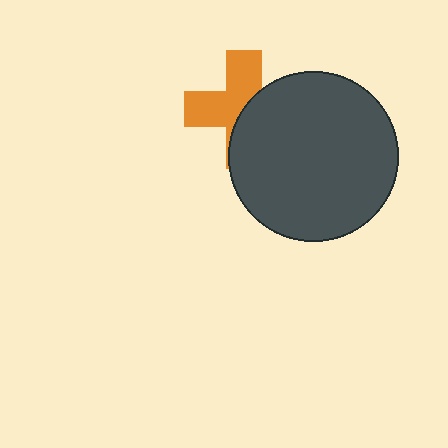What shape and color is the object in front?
The object in front is a dark gray circle.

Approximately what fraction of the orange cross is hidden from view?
Roughly 48% of the orange cross is hidden behind the dark gray circle.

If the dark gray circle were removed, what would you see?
You would see the complete orange cross.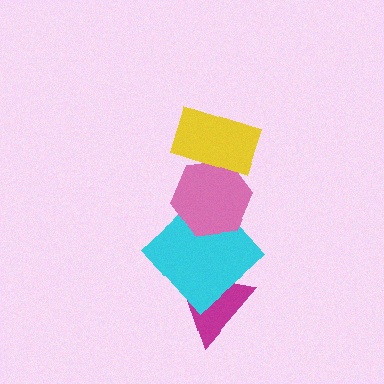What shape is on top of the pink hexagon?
The yellow rectangle is on top of the pink hexagon.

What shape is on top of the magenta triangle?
The cyan diamond is on top of the magenta triangle.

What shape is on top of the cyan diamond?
The pink hexagon is on top of the cyan diamond.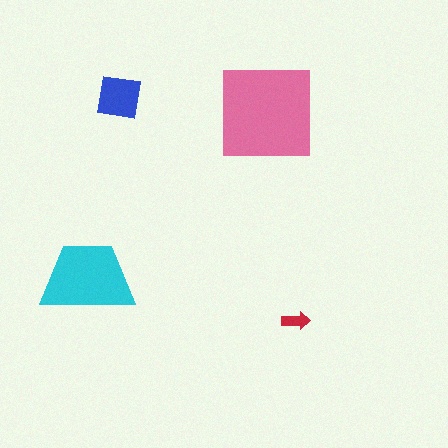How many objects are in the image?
There are 4 objects in the image.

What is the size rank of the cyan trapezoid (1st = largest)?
2nd.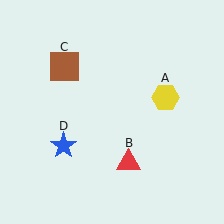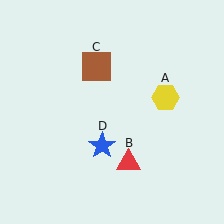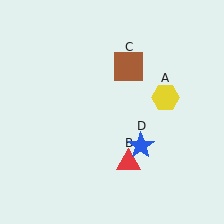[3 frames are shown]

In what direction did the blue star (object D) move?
The blue star (object D) moved right.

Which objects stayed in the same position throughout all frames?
Yellow hexagon (object A) and red triangle (object B) remained stationary.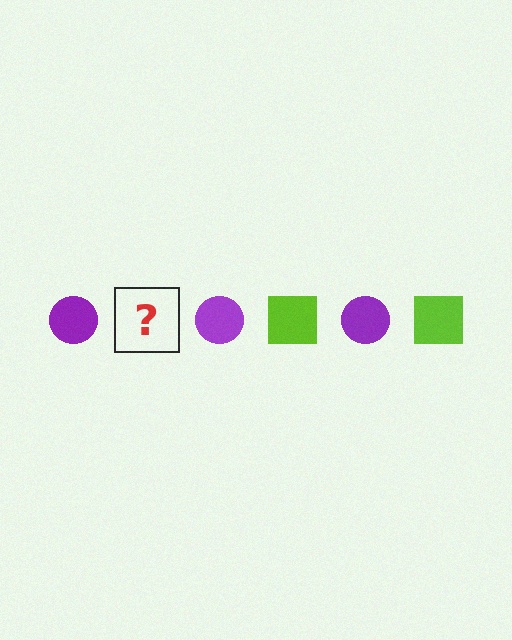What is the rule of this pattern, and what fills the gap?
The rule is that the pattern alternates between purple circle and lime square. The gap should be filled with a lime square.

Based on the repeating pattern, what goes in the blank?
The blank should be a lime square.